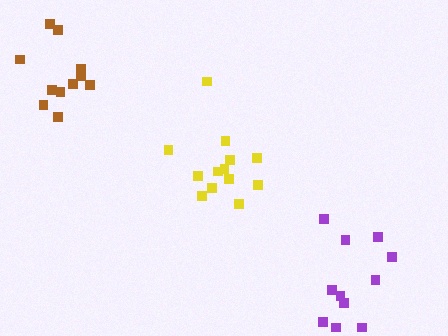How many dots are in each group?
Group 1: 11 dots, Group 2: 13 dots, Group 3: 11 dots (35 total).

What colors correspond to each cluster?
The clusters are colored: purple, yellow, brown.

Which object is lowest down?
The purple cluster is bottommost.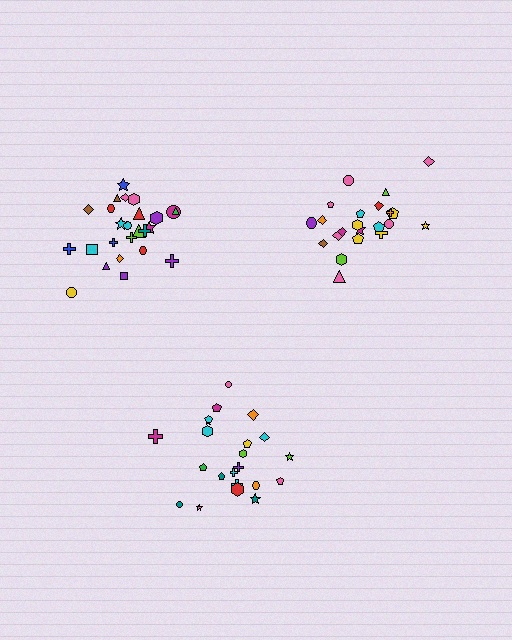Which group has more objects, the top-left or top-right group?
The top-left group.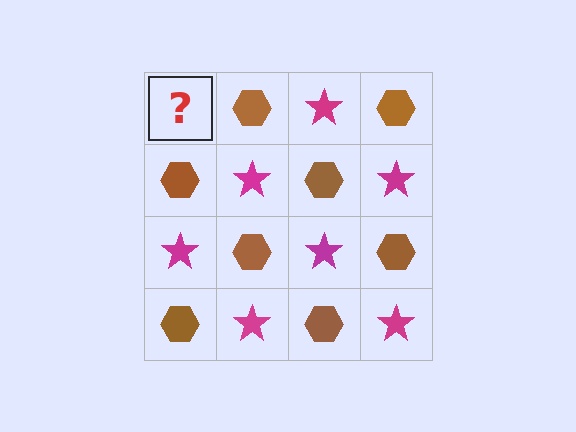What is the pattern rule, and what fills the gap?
The rule is that it alternates magenta star and brown hexagon in a checkerboard pattern. The gap should be filled with a magenta star.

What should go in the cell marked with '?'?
The missing cell should contain a magenta star.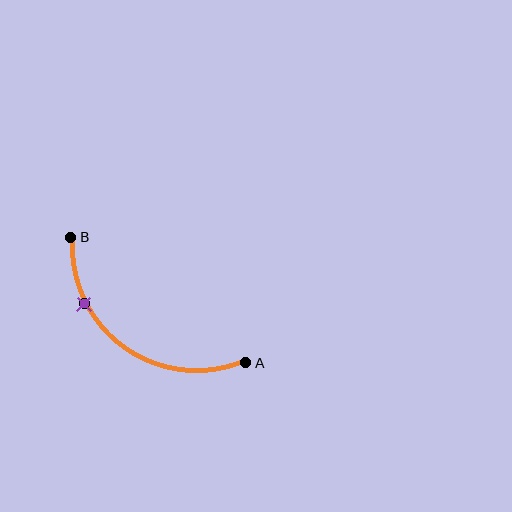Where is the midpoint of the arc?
The arc midpoint is the point on the curve farthest from the straight line joining A and B. It sits below and to the left of that line.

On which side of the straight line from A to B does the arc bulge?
The arc bulges below and to the left of the straight line connecting A and B.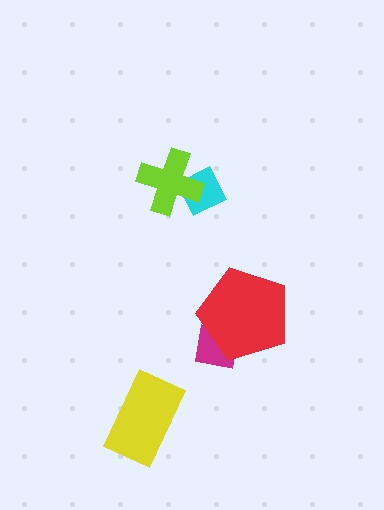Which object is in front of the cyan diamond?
The lime cross is in front of the cyan diamond.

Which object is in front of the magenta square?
The red pentagon is in front of the magenta square.